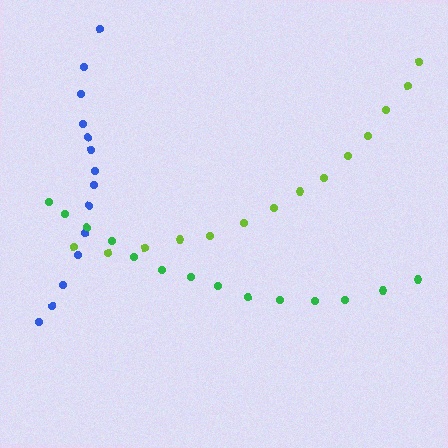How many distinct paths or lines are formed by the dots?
There are 3 distinct paths.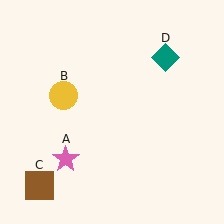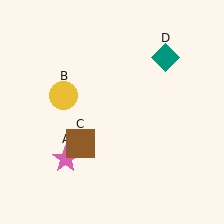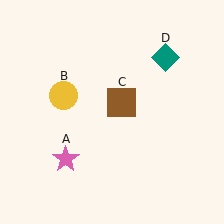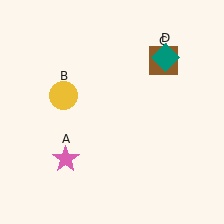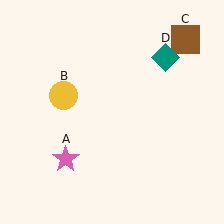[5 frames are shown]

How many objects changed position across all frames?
1 object changed position: brown square (object C).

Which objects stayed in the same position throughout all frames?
Pink star (object A) and yellow circle (object B) and teal diamond (object D) remained stationary.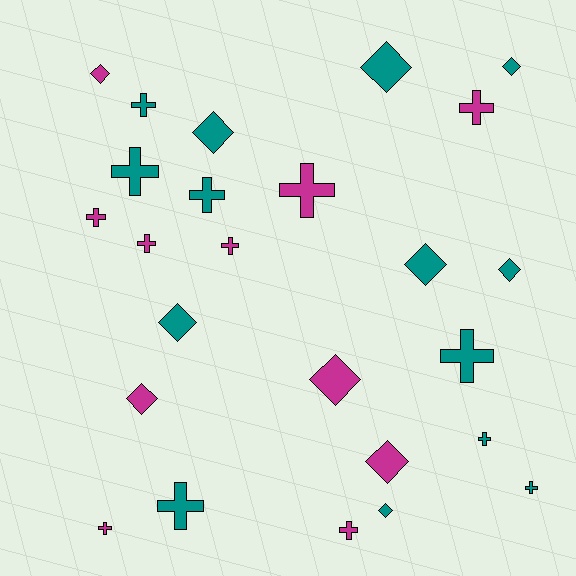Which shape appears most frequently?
Cross, with 14 objects.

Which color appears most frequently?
Teal, with 14 objects.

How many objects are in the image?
There are 25 objects.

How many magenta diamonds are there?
There are 4 magenta diamonds.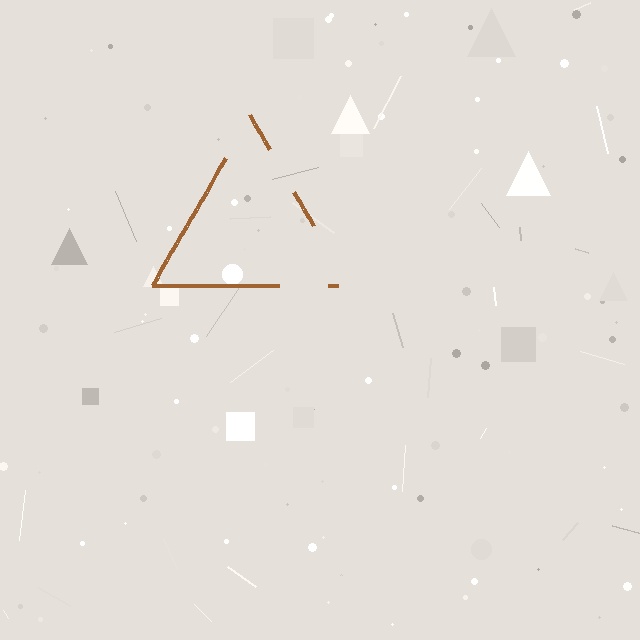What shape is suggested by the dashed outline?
The dashed outline suggests a triangle.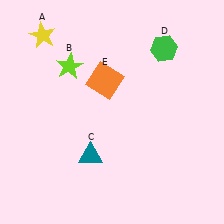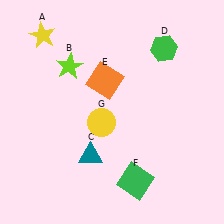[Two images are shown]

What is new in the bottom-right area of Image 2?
A green square (F) was added in the bottom-right area of Image 2.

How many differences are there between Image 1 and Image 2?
There are 2 differences between the two images.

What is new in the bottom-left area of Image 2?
A yellow circle (G) was added in the bottom-left area of Image 2.